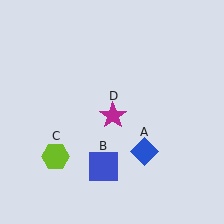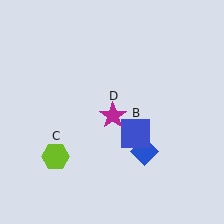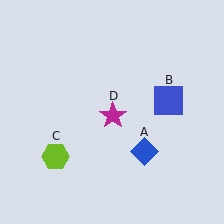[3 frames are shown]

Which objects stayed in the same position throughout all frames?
Blue diamond (object A) and lime hexagon (object C) and magenta star (object D) remained stationary.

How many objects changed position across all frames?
1 object changed position: blue square (object B).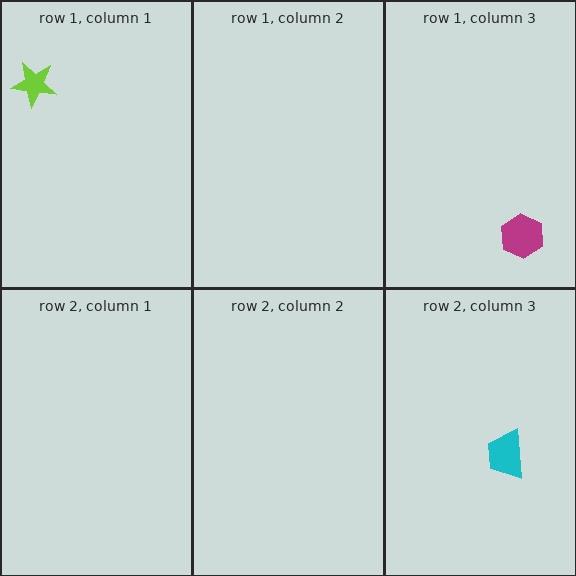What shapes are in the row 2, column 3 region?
The cyan trapezoid.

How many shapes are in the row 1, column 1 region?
1.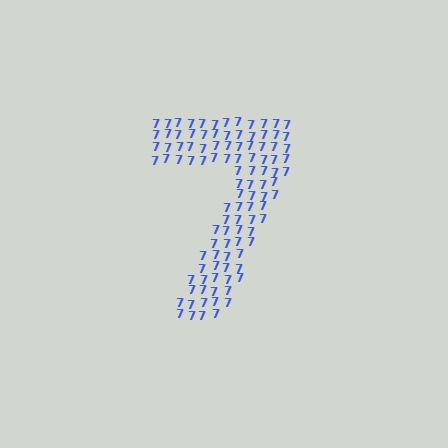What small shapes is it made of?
It is made of small digit 7's.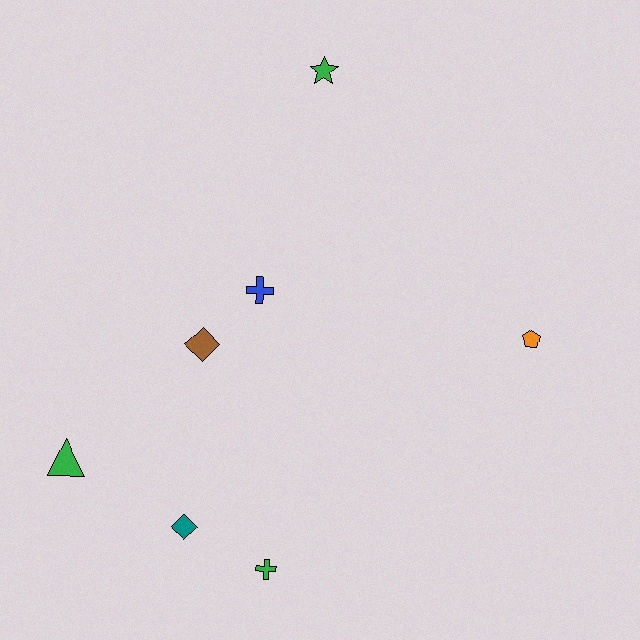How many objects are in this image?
There are 7 objects.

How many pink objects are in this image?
There are no pink objects.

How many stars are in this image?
There is 1 star.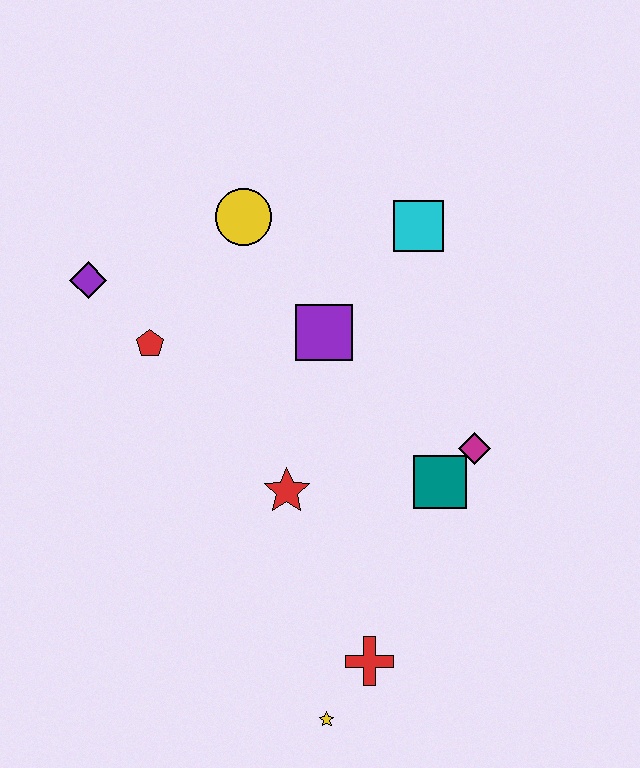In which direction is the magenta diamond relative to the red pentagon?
The magenta diamond is to the right of the red pentagon.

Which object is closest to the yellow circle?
The purple square is closest to the yellow circle.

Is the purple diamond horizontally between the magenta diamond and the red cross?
No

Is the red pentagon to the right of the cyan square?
No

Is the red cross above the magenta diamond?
No